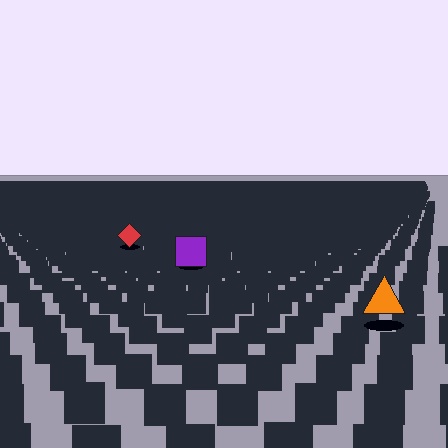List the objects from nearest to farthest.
From nearest to farthest: the orange triangle, the purple square, the red diamond.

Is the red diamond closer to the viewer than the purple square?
No. The purple square is closer — you can tell from the texture gradient: the ground texture is coarser near it.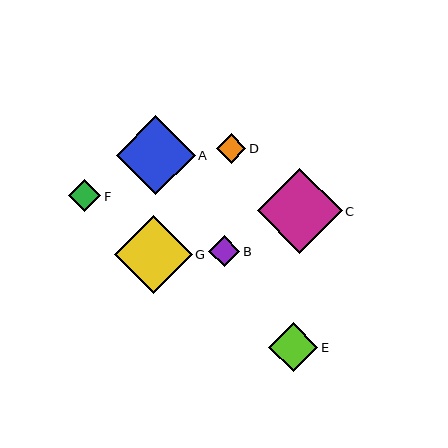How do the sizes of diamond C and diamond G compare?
Diamond C and diamond G are approximately the same size.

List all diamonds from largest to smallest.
From largest to smallest: C, A, G, E, F, B, D.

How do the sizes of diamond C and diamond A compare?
Diamond C and diamond A are approximately the same size.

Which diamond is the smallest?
Diamond D is the smallest with a size of approximately 30 pixels.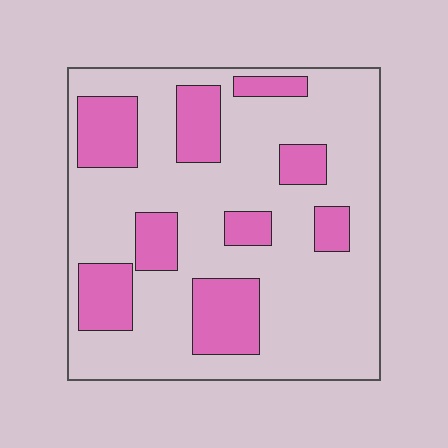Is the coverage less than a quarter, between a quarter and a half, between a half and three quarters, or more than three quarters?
Between a quarter and a half.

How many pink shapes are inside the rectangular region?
9.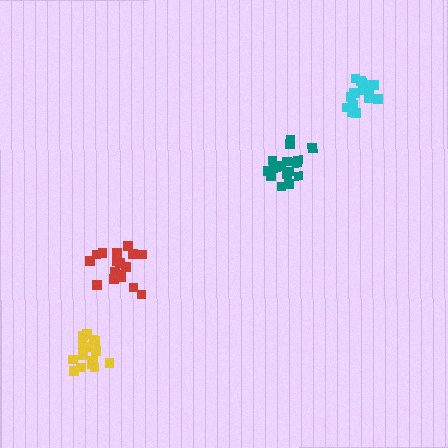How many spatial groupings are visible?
There are 4 spatial groupings.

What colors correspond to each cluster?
The clusters are colored: teal, yellow, cyan, red.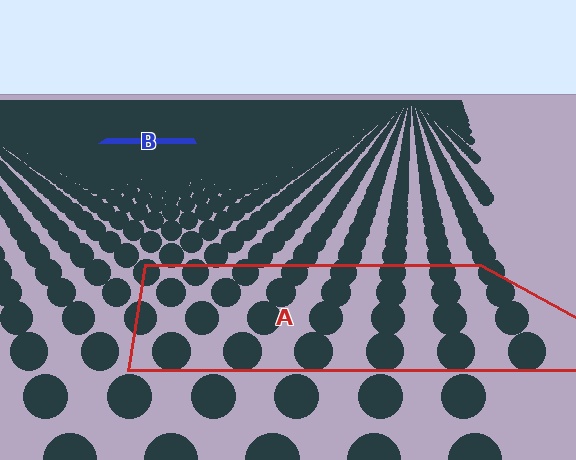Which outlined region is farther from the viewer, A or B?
Region B is farther from the viewer — the texture elements inside it appear smaller and more densely packed.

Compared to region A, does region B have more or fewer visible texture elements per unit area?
Region B has more texture elements per unit area — they are packed more densely because it is farther away.